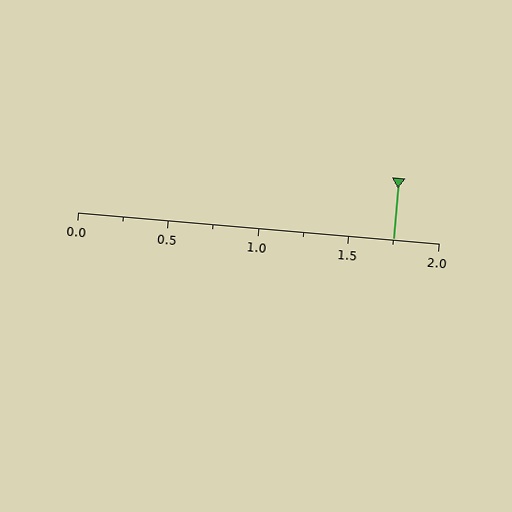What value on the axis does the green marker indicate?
The marker indicates approximately 1.75.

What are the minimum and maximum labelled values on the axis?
The axis runs from 0.0 to 2.0.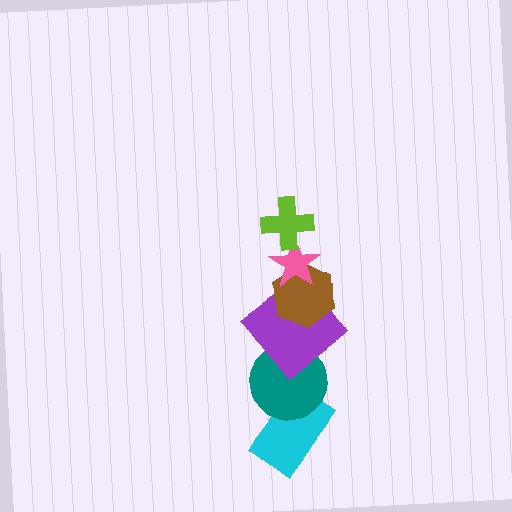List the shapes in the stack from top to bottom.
From top to bottom: the lime cross, the pink star, the brown hexagon, the purple diamond, the teal circle, the cyan rectangle.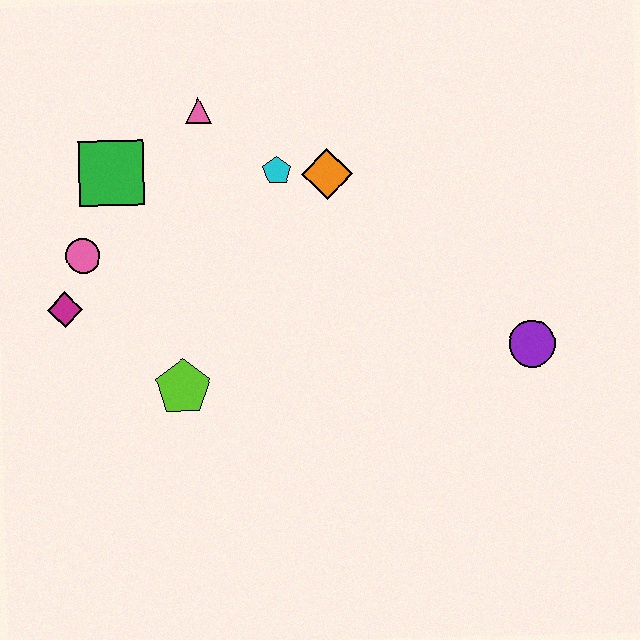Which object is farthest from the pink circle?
The purple circle is farthest from the pink circle.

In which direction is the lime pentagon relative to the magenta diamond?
The lime pentagon is to the right of the magenta diamond.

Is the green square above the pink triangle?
No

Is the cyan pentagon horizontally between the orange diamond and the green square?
Yes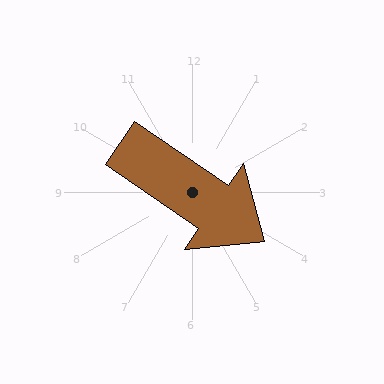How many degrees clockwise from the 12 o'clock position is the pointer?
Approximately 124 degrees.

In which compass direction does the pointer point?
Southeast.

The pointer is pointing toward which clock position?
Roughly 4 o'clock.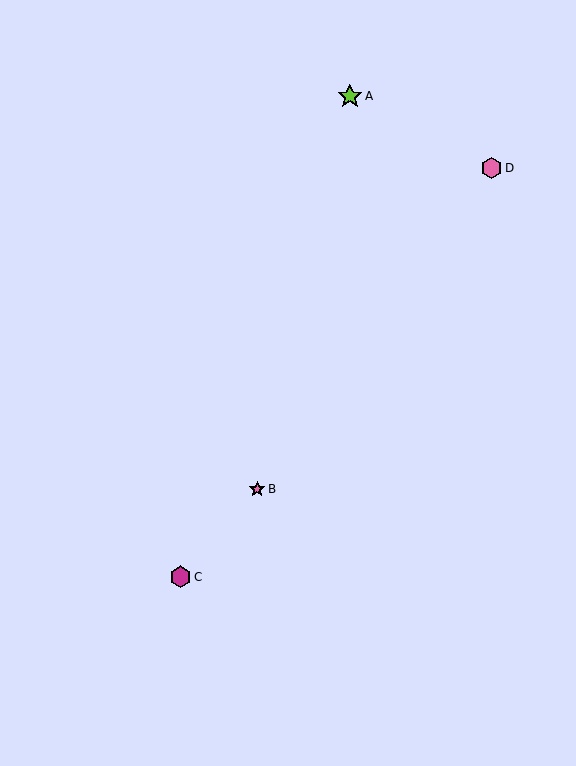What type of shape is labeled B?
Shape B is a pink star.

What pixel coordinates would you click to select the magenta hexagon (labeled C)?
Click at (180, 577) to select the magenta hexagon C.